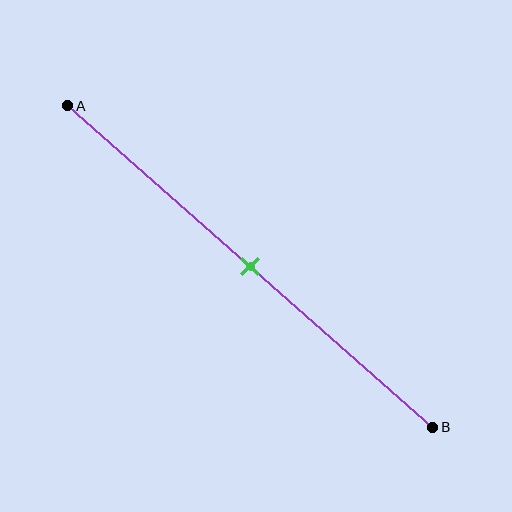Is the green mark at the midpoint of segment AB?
Yes, the mark is approximately at the midpoint.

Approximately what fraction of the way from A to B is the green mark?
The green mark is approximately 50% of the way from A to B.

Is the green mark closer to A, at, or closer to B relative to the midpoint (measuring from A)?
The green mark is approximately at the midpoint of segment AB.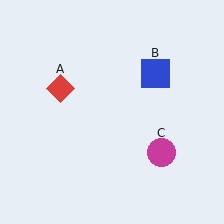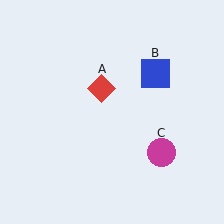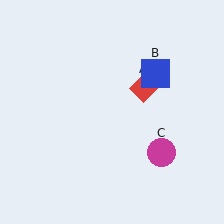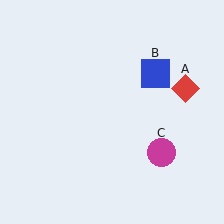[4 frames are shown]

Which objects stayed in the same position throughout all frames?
Blue square (object B) and magenta circle (object C) remained stationary.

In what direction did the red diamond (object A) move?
The red diamond (object A) moved right.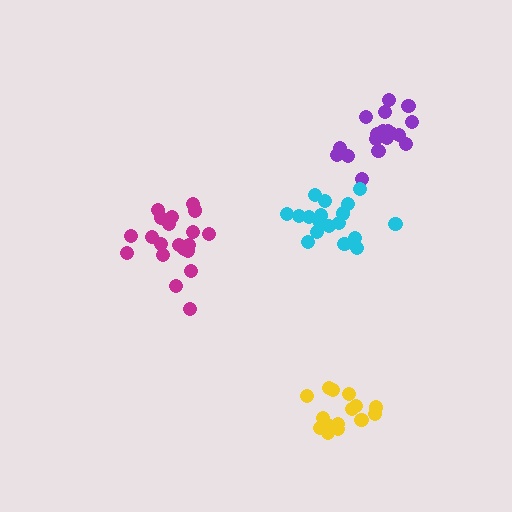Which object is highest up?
The purple cluster is topmost.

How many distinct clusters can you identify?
There are 4 distinct clusters.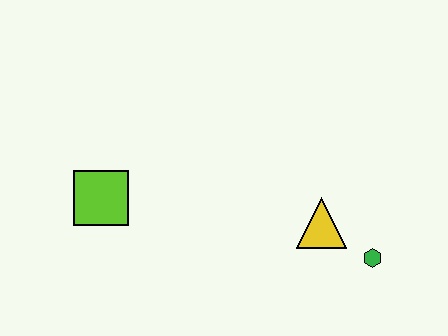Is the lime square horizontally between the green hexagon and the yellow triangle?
No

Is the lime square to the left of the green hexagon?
Yes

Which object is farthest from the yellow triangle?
The lime square is farthest from the yellow triangle.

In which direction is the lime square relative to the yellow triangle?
The lime square is to the left of the yellow triangle.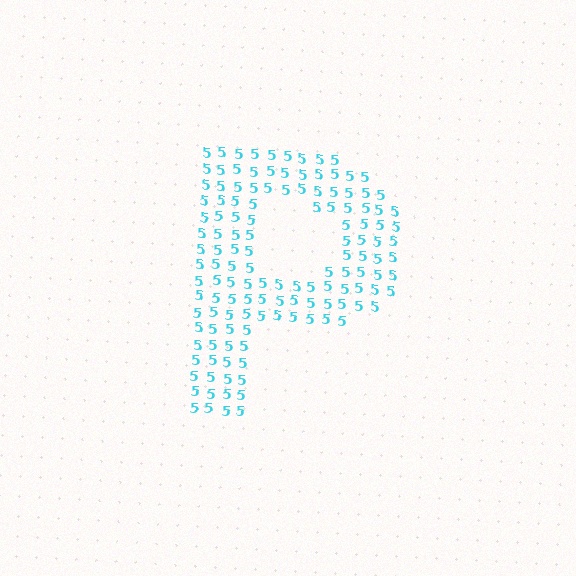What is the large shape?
The large shape is the letter P.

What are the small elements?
The small elements are digit 5's.